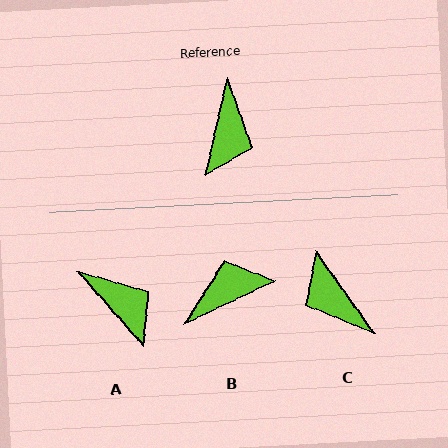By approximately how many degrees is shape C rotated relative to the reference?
Approximately 132 degrees clockwise.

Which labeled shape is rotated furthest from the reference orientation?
C, about 132 degrees away.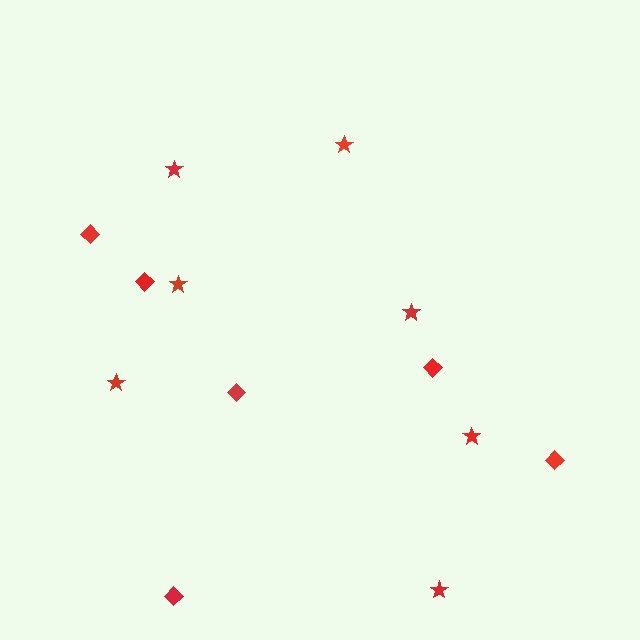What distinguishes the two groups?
There are 2 groups: one group of stars (7) and one group of diamonds (6).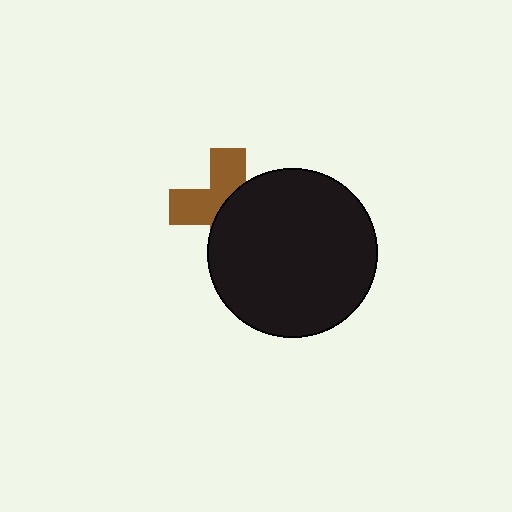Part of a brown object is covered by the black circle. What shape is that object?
It is a cross.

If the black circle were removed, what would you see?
You would see the complete brown cross.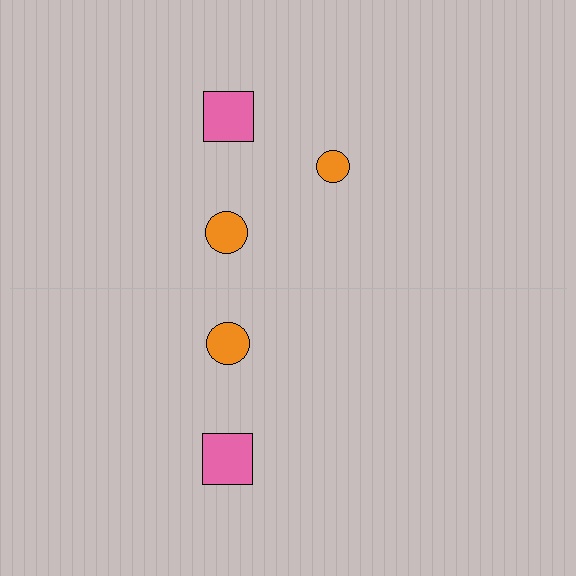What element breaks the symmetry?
A orange circle is missing from the bottom side.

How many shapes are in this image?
There are 5 shapes in this image.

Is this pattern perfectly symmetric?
No, the pattern is not perfectly symmetric. A orange circle is missing from the bottom side.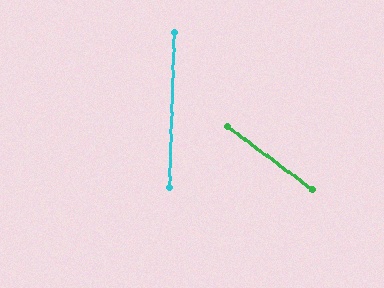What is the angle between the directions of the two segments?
Approximately 55 degrees.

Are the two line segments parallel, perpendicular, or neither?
Neither parallel nor perpendicular — they differ by about 55°.